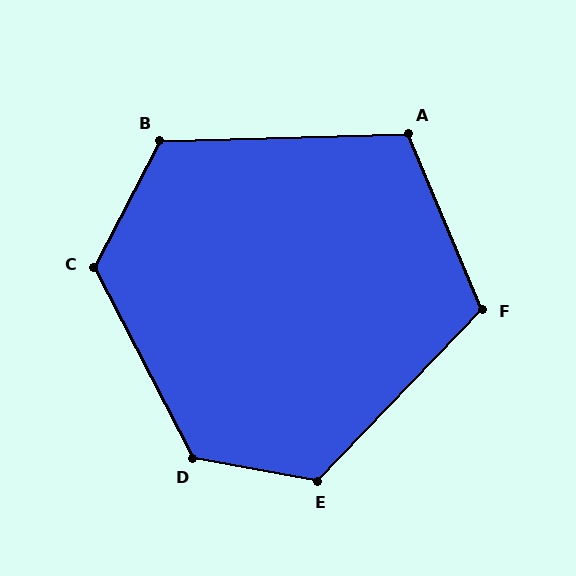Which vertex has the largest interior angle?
D, at approximately 128 degrees.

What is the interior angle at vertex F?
Approximately 113 degrees (obtuse).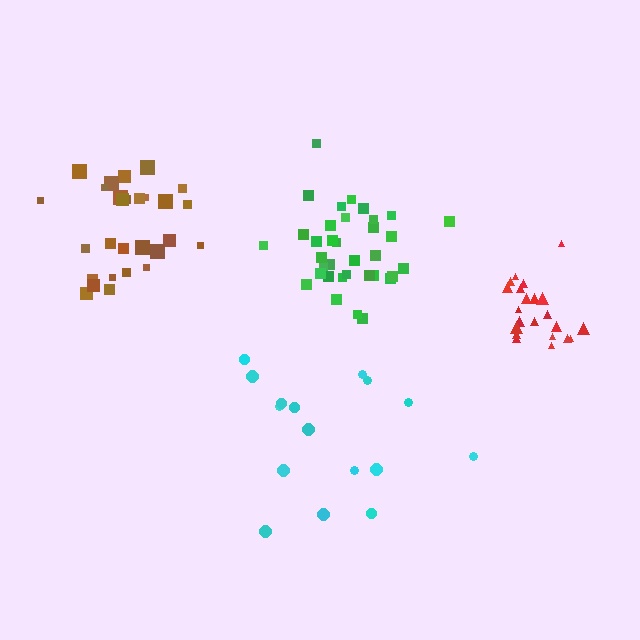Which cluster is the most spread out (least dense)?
Cyan.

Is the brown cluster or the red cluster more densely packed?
Red.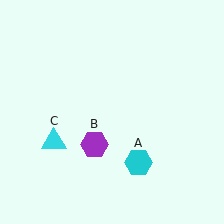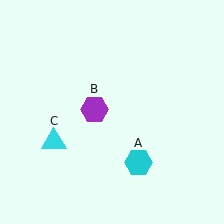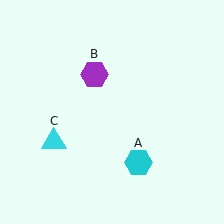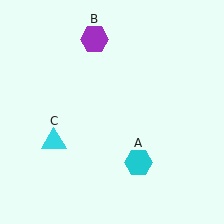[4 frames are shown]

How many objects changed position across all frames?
1 object changed position: purple hexagon (object B).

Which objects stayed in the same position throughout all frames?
Cyan hexagon (object A) and cyan triangle (object C) remained stationary.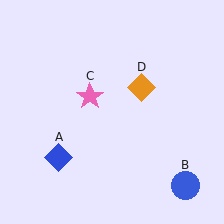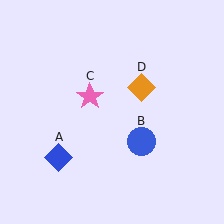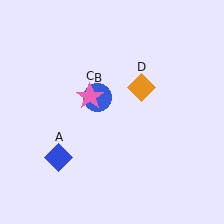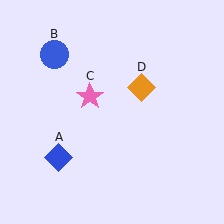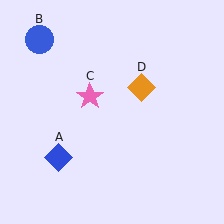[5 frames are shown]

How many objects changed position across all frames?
1 object changed position: blue circle (object B).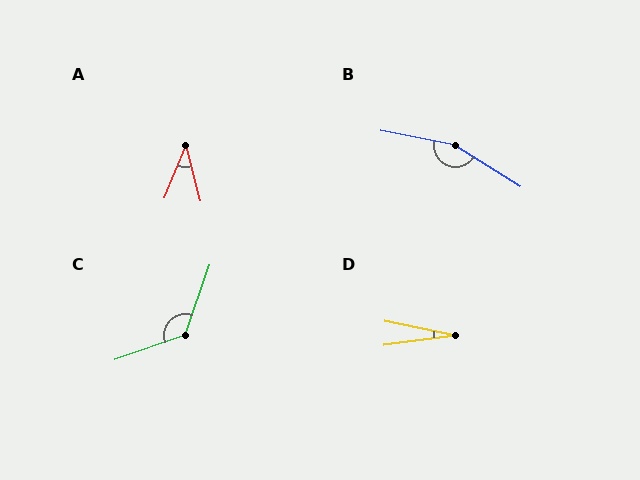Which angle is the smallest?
D, at approximately 19 degrees.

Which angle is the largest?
B, at approximately 159 degrees.